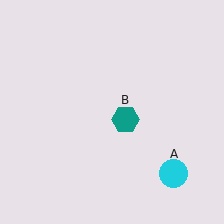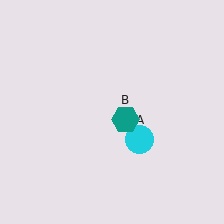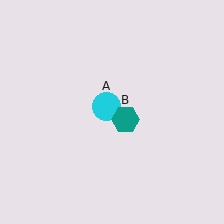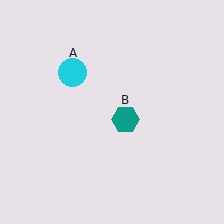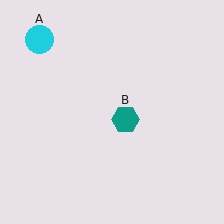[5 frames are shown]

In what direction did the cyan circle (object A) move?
The cyan circle (object A) moved up and to the left.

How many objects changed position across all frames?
1 object changed position: cyan circle (object A).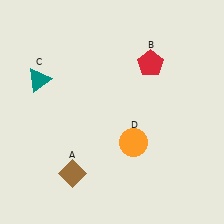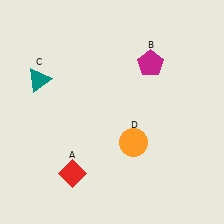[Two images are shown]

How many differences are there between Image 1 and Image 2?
There are 2 differences between the two images.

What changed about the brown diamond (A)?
In Image 1, A is brown. In Image 2, it changed to red.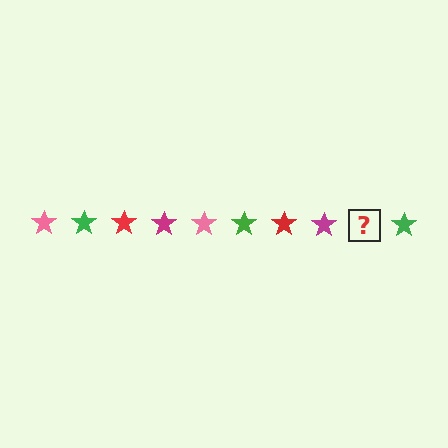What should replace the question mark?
The question mark should be replaced with a pink star.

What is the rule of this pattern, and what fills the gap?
The rule is that the pattern cycles through pink, green, red, magenta stars. The gap should be filled with a pink star.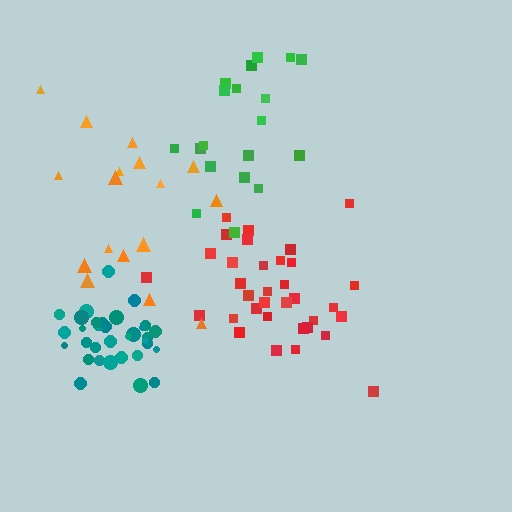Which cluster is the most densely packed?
Teal.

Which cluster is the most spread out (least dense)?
Orange.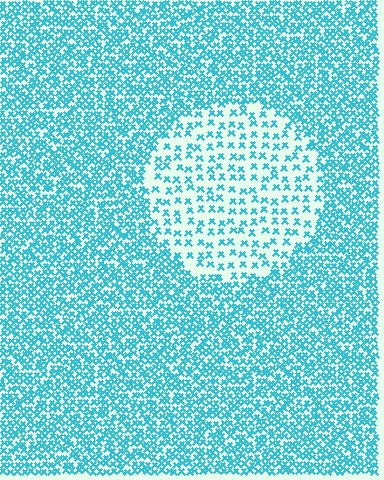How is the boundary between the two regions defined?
The boundary is defined by a change in element density (approximately 2.5x ratio). All elements are the same color, size, and shape.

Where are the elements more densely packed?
The elements are more densely packed outside the circle boundary.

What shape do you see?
I see a circle.